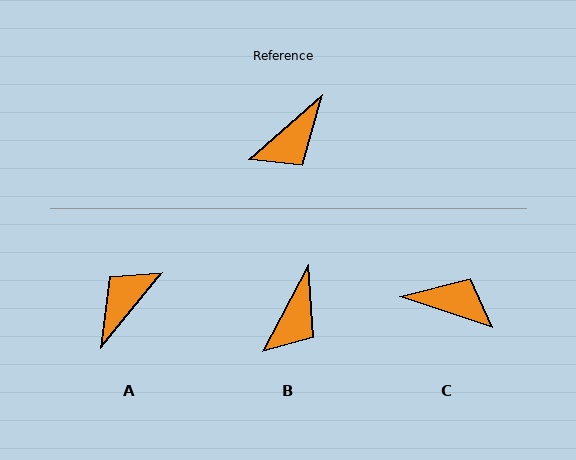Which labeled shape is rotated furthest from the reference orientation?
A, about 170 degrees away.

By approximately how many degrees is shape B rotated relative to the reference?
Approximately 21 degrees counter-clockwise.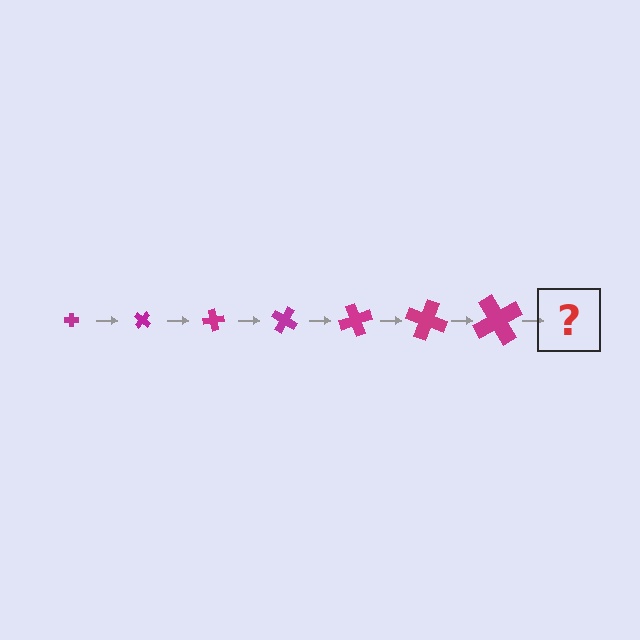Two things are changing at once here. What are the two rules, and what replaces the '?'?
The two rules are that the cross grows larger each step and it rotates 40 degrees each step. The '?' should be a cross, larger than the previous one and rotated 280 degrees from the start.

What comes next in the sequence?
The next element should be a cross, larger than the previous one and rotated 280 degrees from the start.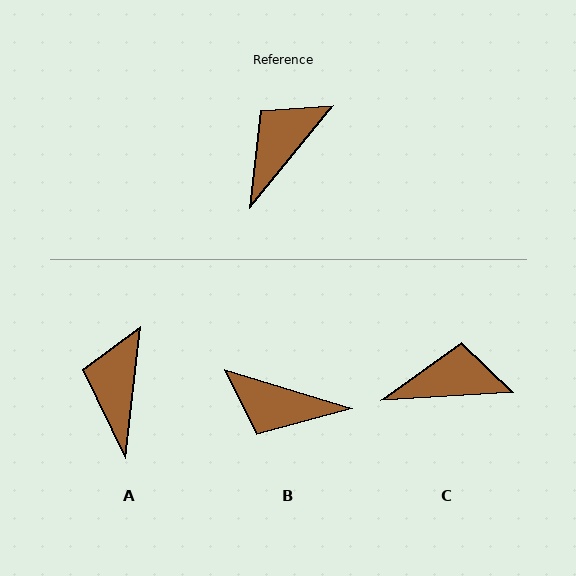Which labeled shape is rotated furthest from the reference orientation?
B, about 112 degrees away.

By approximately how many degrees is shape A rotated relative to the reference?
Approximately 32 degrees counter-clockwise.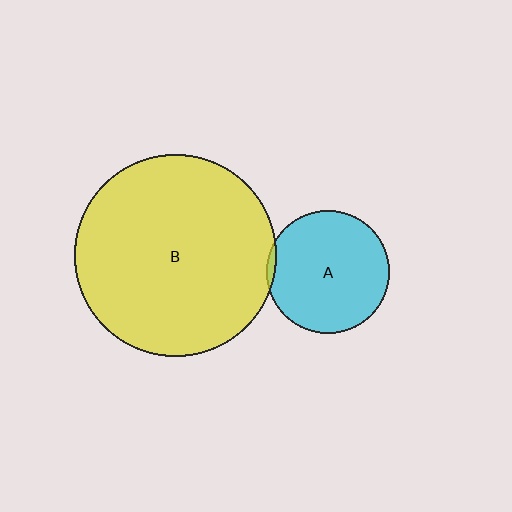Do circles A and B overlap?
Yes.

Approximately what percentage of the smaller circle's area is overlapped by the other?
Approximately 5%.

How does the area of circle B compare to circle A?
Approximately 2.7 times.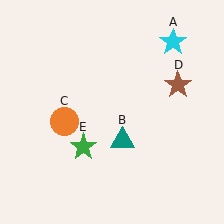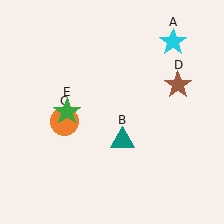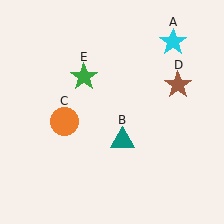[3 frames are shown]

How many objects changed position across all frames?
1 object changed position: green star (object E).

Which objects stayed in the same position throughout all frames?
Cyan star (object A) and teal triangle (object B) and orange circle (object C) and brown star (object D) remained stationary.